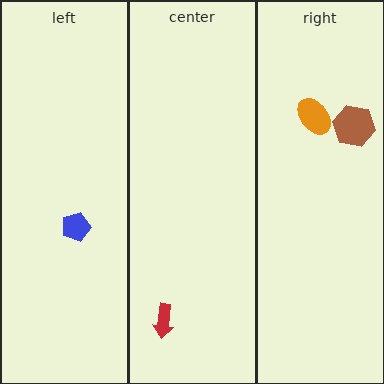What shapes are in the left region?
The blue pentagon.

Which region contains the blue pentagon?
The left region.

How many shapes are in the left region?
1.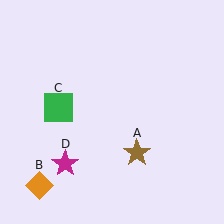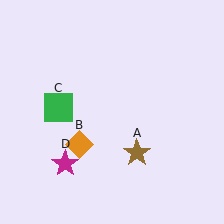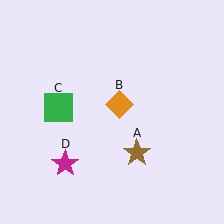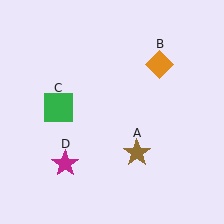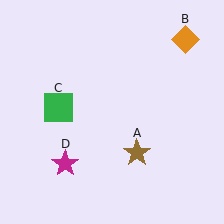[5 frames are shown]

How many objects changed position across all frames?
1 object changed position: orange diamond (object B).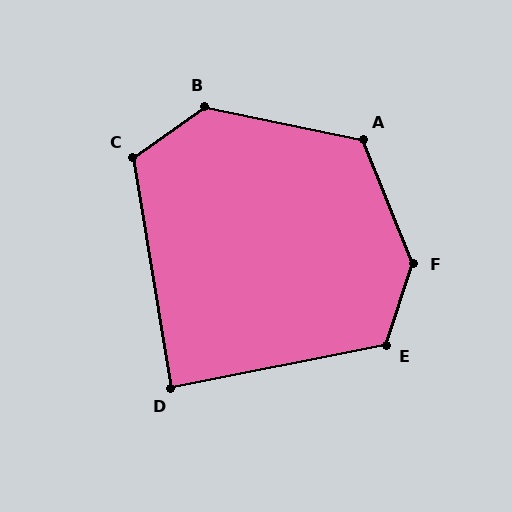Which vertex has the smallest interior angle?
D, at approximately 88 degrees.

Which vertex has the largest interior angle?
F, at approximately 139 degrees.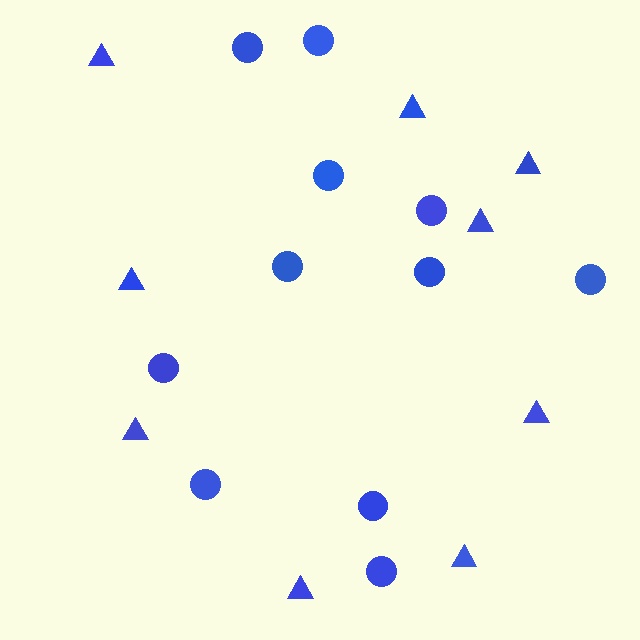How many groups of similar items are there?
There are 2 groups: one group of circles (11) and one group of triangles (9).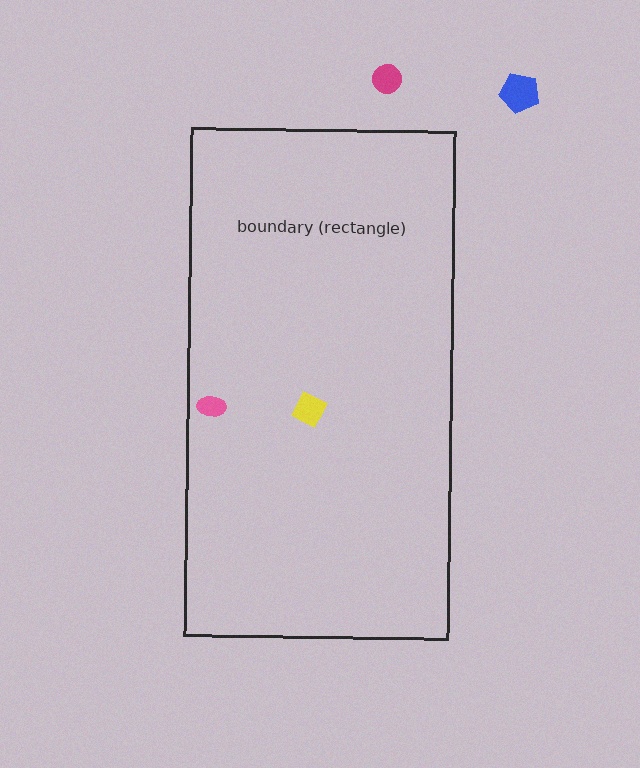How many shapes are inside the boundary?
2 inside, 2 outside.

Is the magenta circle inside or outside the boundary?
Outside.